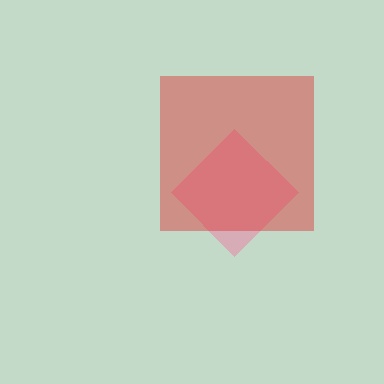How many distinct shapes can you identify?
There are 2 distinct shapes: a pink diamond, a red square.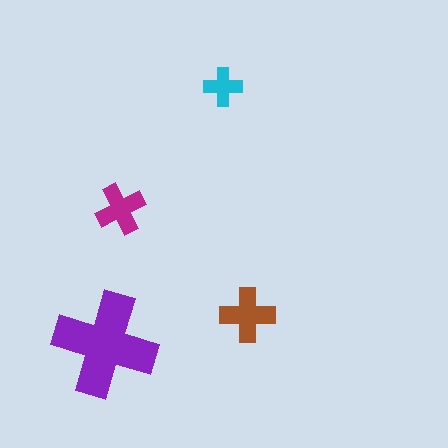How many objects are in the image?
There are 4 objects in the image.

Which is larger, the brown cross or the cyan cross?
The brown one.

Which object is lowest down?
The purple cross is bottommost.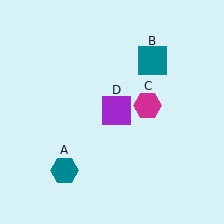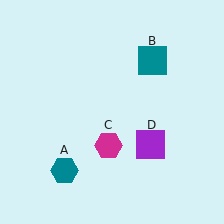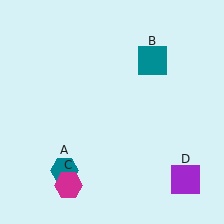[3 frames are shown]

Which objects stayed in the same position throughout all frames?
Teal hexagon (object A) and teal square (object B) remained stationary.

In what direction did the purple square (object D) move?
The purple square (object D) moved down and to the right.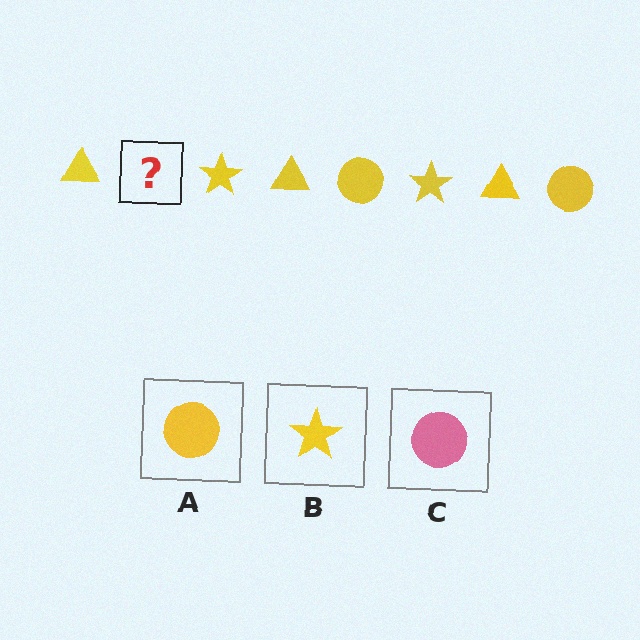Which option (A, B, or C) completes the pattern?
A.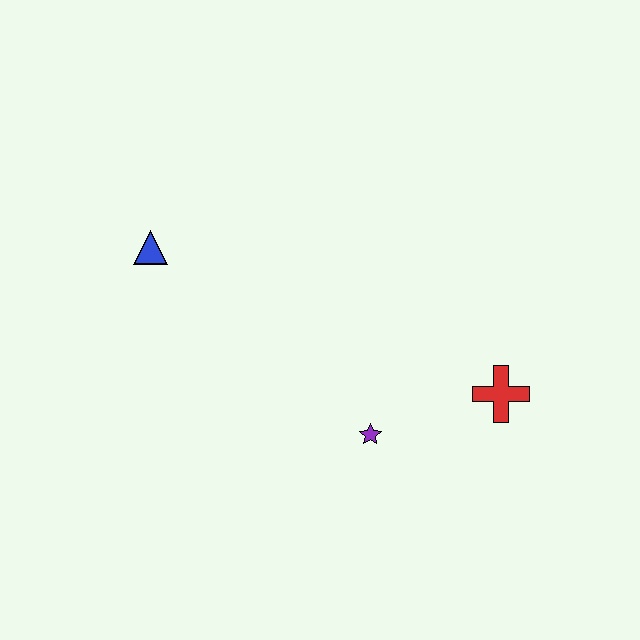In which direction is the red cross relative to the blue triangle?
The red cross is to the right of the blue triangle.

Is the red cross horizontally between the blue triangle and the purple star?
No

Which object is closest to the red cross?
The purple star is closest to the red cross.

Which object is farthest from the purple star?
The blue triangle is farthest from the purple star.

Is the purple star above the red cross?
No